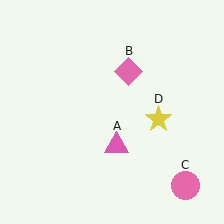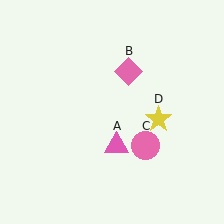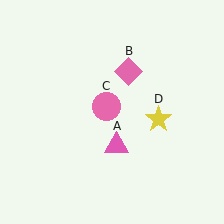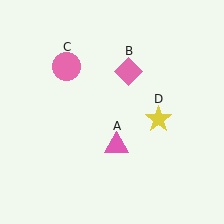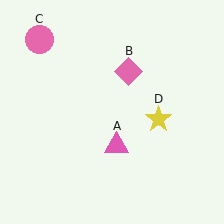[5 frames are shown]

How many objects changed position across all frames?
1 object changed position: pink circle (object C).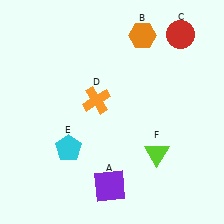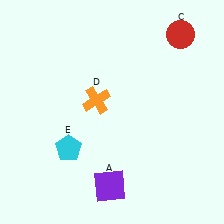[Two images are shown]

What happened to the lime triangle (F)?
The lime triangle (F) was removed in Image 2. It was in the bottom-right area of Image 1.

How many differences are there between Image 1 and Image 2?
There are 2 differences between the two images.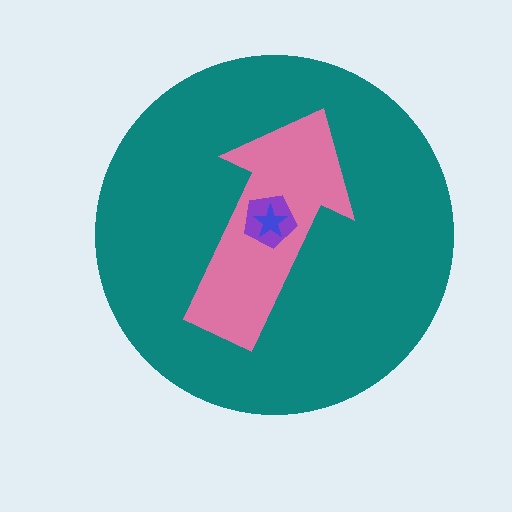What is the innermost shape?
The blue star.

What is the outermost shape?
The teal circle.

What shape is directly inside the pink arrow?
The purple pentagon.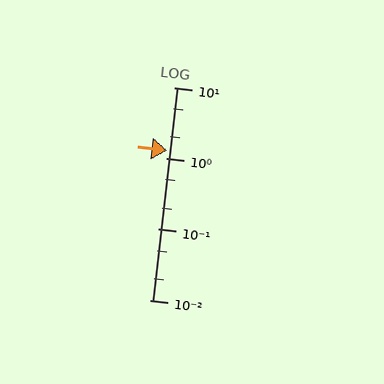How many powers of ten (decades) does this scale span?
The scale spans 3 decades, from 0.01 to 10.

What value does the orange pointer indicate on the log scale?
The pointer indicates approximately 1.3.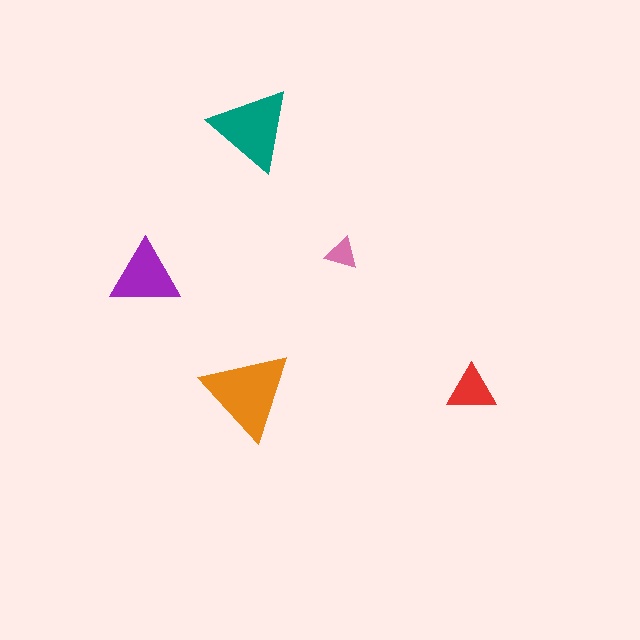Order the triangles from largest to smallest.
the orange one, the teal one, the purple one, the red one, the pink one.